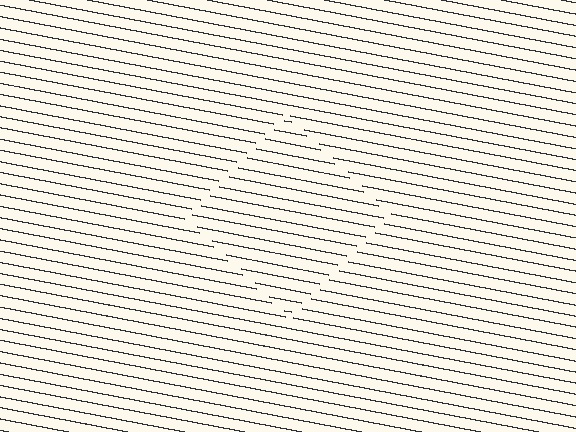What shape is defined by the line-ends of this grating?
An illusory square. The interior of the shape contains the same grating, shifted by half a period — the contour is defined by the phase discontinuity where line-ends from the inner and outer gratings abut.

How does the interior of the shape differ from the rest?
The interior of the shape contains the same grating, shifted by half a period — the contour is defined by the phase discontinuity where line-ends from the inner and outer gratings abut.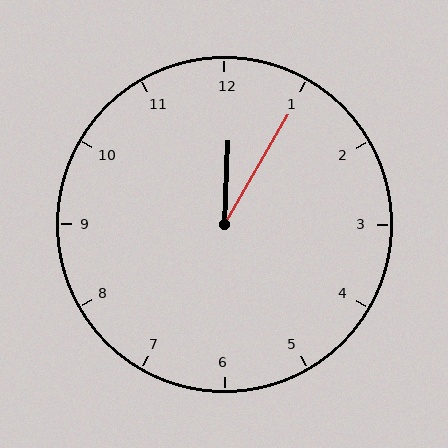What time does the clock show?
12:05.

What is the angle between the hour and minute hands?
Approximately 28 degrees.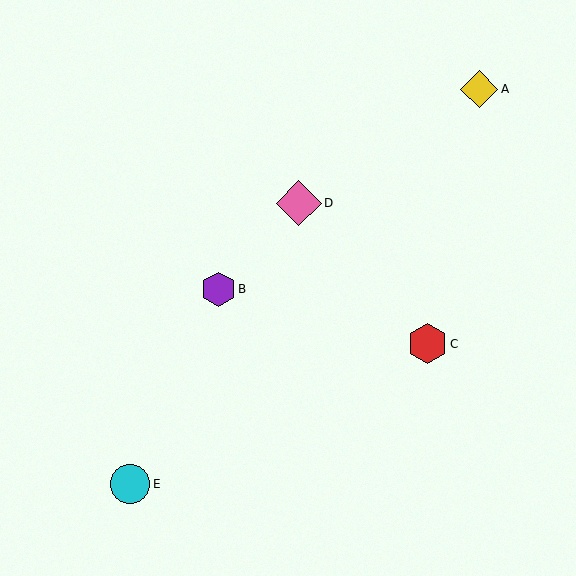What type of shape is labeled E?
Shape E is a cyan circle.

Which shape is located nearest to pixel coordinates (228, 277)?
The purple hexagon (labeled B) at (218, 289) is nearest to that location.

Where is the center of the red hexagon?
The center of the red hexagon is at (427, 344).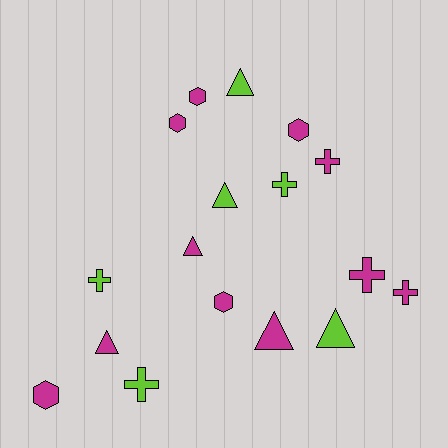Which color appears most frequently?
Magenta, with 11 objects.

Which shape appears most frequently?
Cross, with 6 objects.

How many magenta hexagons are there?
There are 5 magenta hexagons.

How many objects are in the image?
There are 17 objects.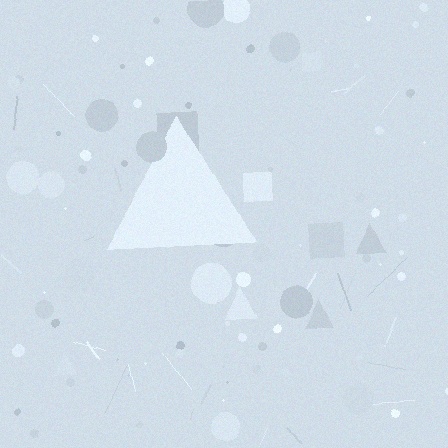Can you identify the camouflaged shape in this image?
The camouflaged shape is a triangle.